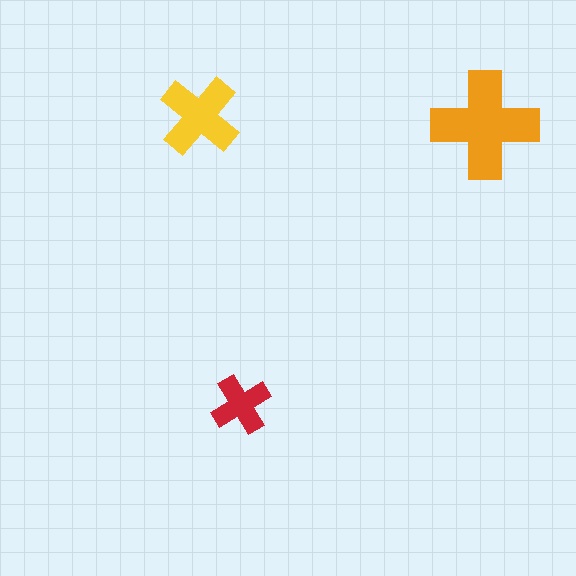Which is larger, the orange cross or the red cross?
The orange one.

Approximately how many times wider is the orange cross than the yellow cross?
About 1.5 times wider.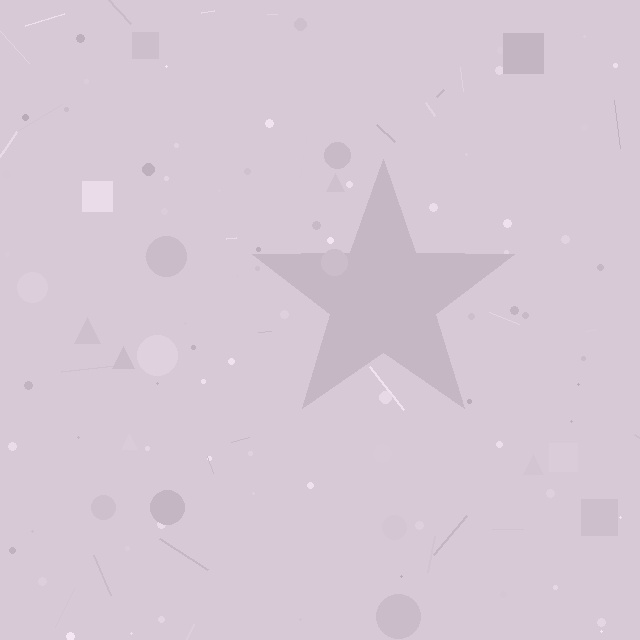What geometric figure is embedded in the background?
A star is embedded in the background.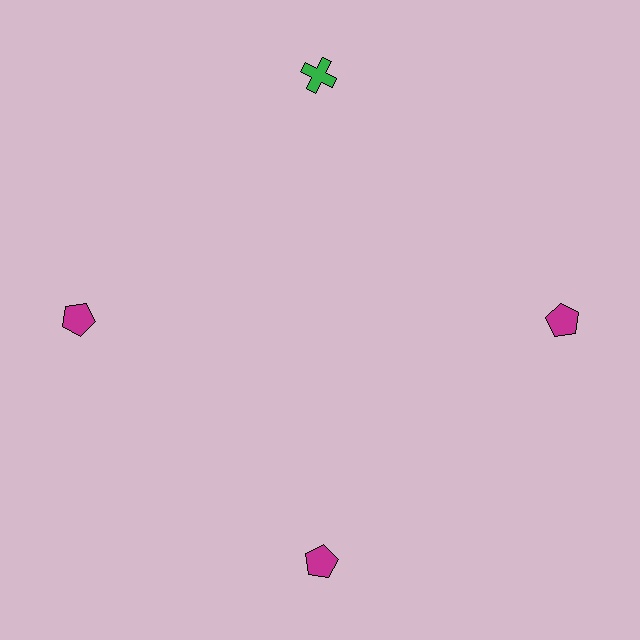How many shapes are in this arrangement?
There are 4 shapes arranged in a ring pattern.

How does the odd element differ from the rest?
It differs in both color (green instead of magenta) and shape (cross instead of pentagon).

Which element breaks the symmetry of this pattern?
The green cross at roughly the 12 o'clock position breaks the symmetry. All other shapes are magenta pentagons.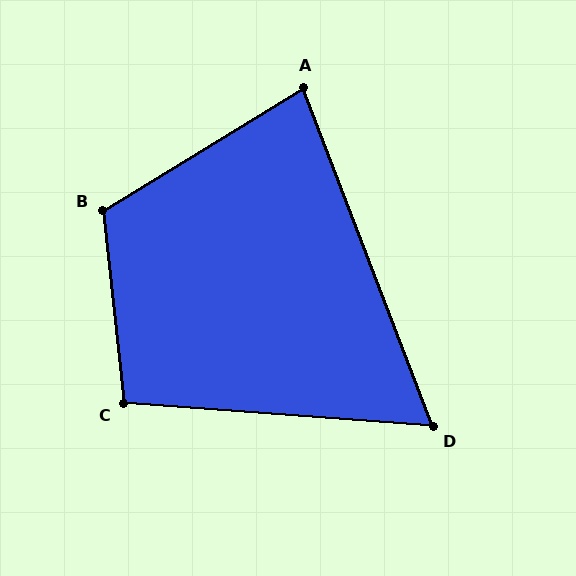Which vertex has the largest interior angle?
B, at approximately 115 degrees.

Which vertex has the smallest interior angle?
D, at approximately 65 degrees.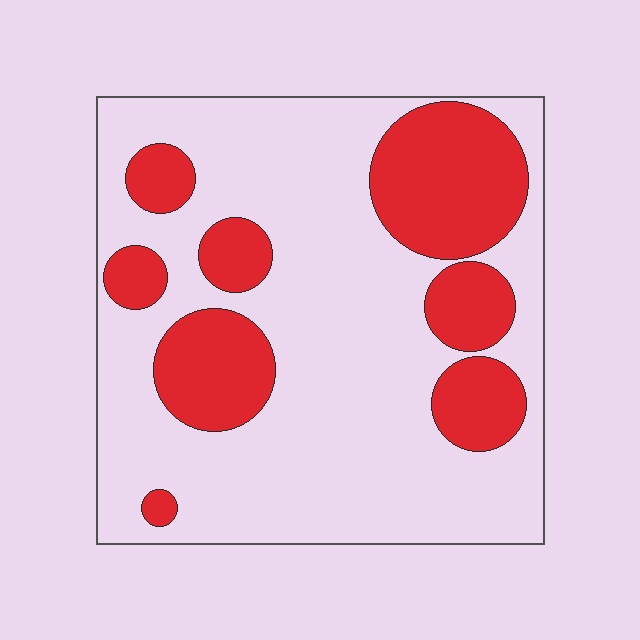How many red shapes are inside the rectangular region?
8.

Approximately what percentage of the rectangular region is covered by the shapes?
Approximately 30%.